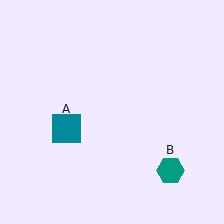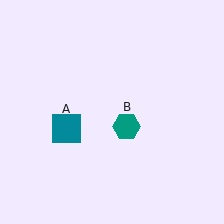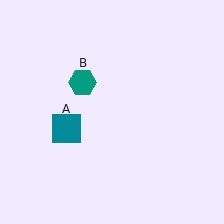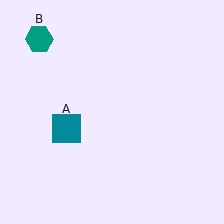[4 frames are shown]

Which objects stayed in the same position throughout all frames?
Teal square (object A) remained stationary.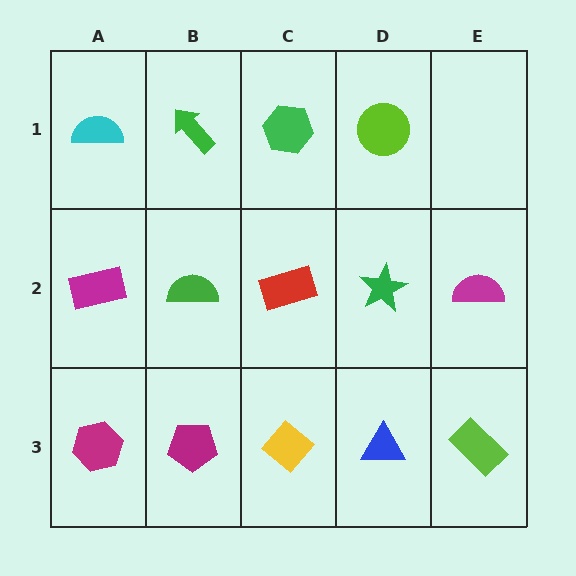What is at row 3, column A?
A magenta hexagon.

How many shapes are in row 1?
4 shapes.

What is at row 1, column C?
A green hexagon.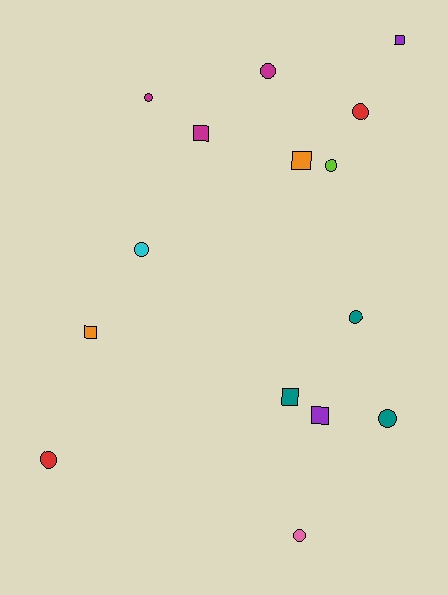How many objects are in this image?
There are 15 objects.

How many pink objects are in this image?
There is 1 pink object.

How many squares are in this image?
There are 6 squares.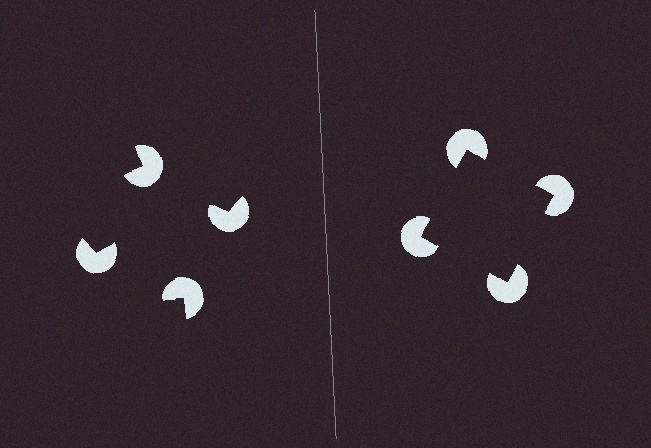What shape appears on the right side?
An illusory square.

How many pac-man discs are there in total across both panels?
8 — 4 on each side.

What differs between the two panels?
The pac-man discs are positioned identically on both sides; only the wedge orientations differ. On the right they align to a square; on the left they are misaligned.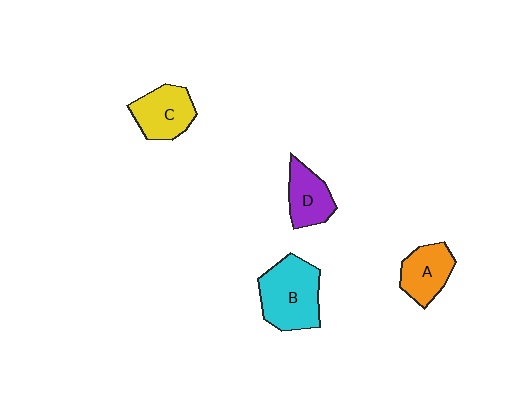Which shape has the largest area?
Shape B (cyan).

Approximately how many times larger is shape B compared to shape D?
Approximately 1.6 times.